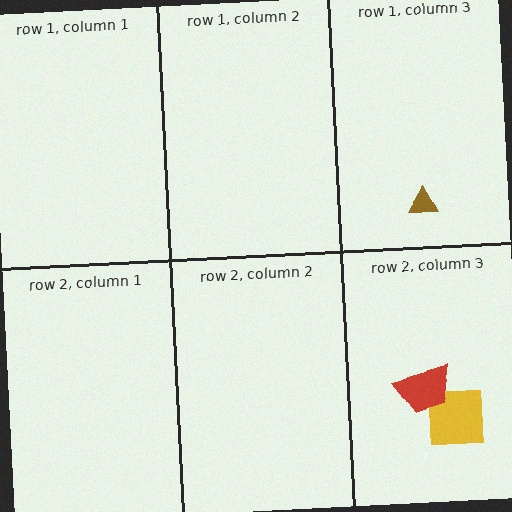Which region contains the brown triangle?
The row 1, column 3 region.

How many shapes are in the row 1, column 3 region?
1.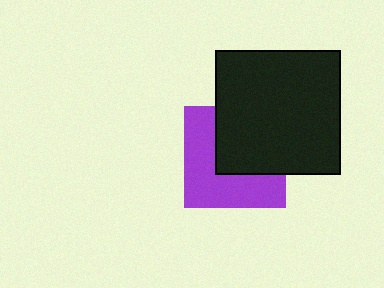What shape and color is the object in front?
The object in front is a black square.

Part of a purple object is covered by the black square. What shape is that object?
It is a square.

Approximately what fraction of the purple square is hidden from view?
Roughly 47% of the purple square is hidden behind the black square.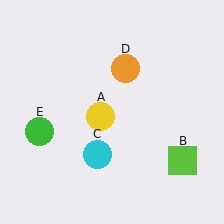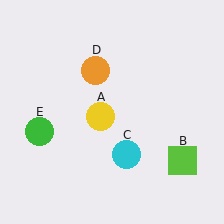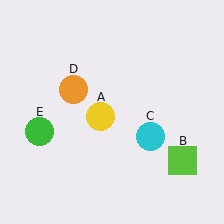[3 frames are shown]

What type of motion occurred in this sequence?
The cyan circle (object C), orange circle (object D) rotated counterclockwise around the center of the scene.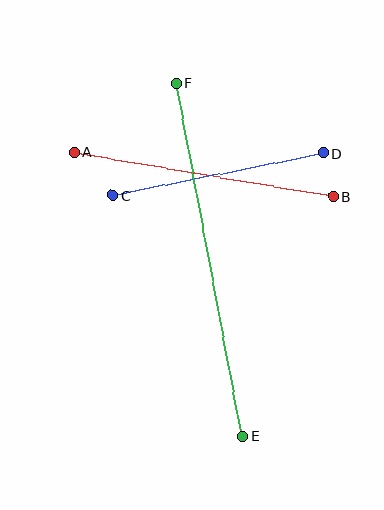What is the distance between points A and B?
The distance is approximately 263 pixels.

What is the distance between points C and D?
The distance is approximately 215 pixels.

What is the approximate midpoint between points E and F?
The midpoint is at approximately (210, 259) pixels.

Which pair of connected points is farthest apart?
Points E and F are farthest apart.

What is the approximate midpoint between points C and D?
The midpoint is at approximately (218, 174) pixels.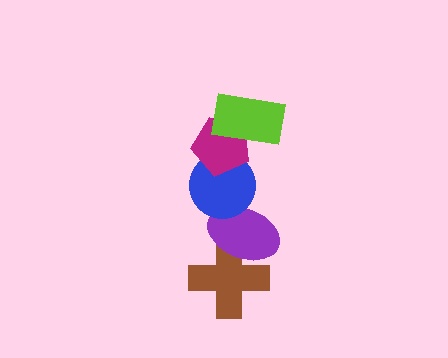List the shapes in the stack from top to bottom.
From top to bottom: the lime rectangle, the magenta pentagon, the blue circle, the purple ellipse, the brown cross.